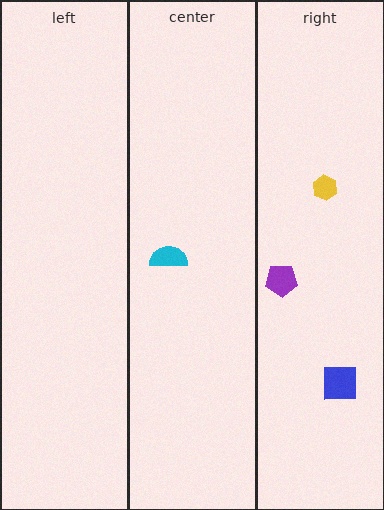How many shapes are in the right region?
3.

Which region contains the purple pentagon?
The right region.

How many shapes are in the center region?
1.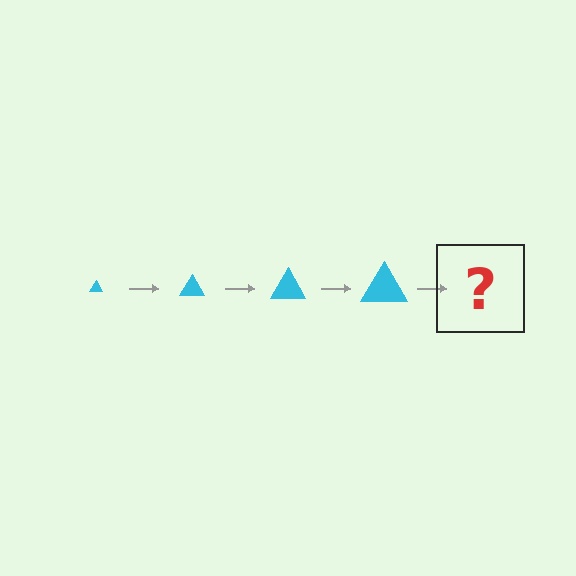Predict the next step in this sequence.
The next step is a cyan triangle, larger than the previous one.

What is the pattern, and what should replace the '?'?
The pattern is that the triangle gets progressively larger each step. The '?' should be a cyan triangle, larger than the previous one.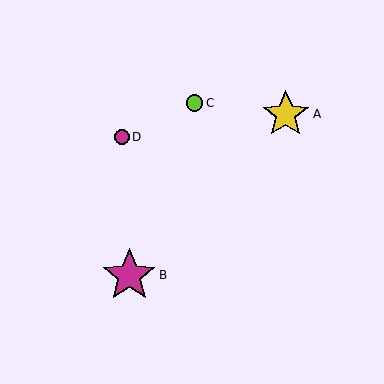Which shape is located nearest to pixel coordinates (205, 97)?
The lime circle (labeled C) at (194, 103) is nearest to that location.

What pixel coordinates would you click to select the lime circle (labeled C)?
Click at (194, 103) to select the lime circle C.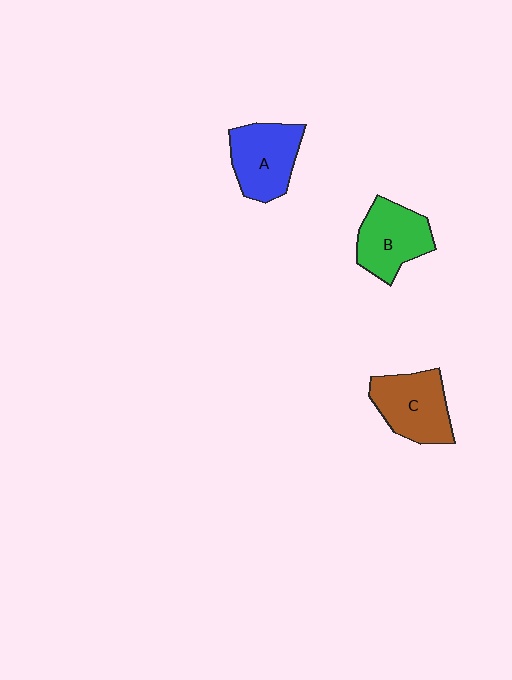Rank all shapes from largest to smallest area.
From largest to smallest: C (brown), A (blue), B (green).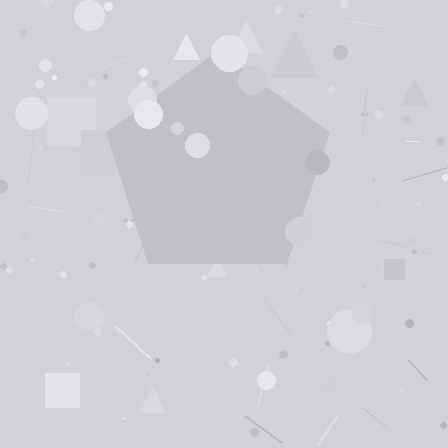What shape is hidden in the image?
A pentagon is hidden in the image.